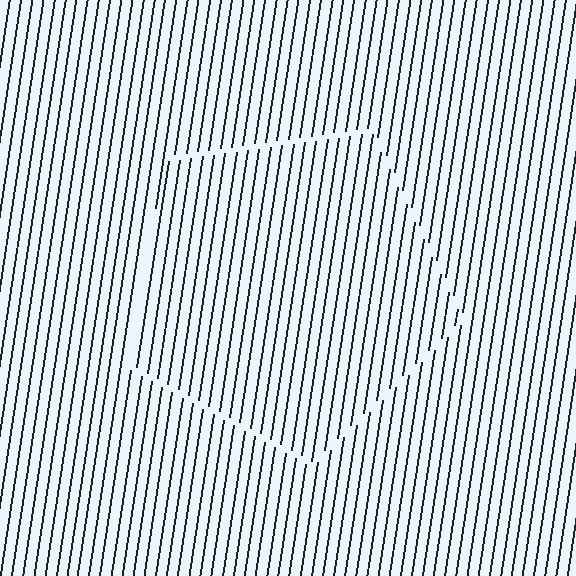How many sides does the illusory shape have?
5 sides — the line-ends trace a pentagon.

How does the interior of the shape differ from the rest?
The interior of the shape contains the same grating, shifted by half a period — the contour is defined by the phase discontinuity where line-ends from the inner and outer gratings abut.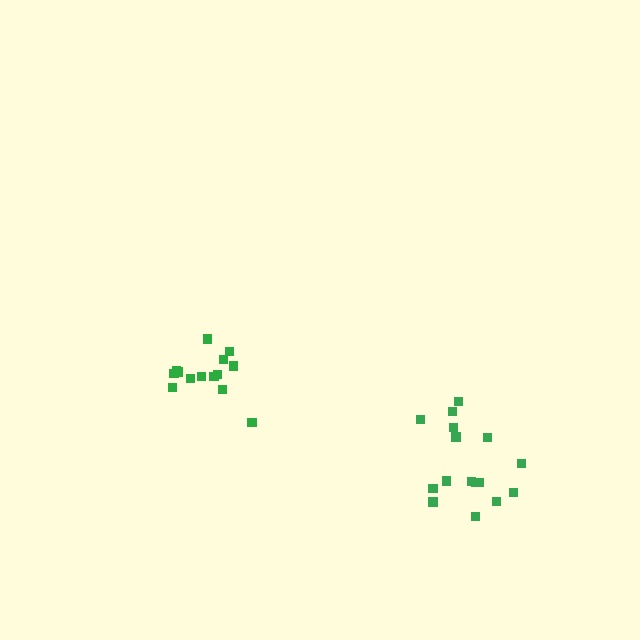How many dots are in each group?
Group 1: 14 dots, Group 2: 16 dots (30 total).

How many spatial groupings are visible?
There are 2 spatial groupings.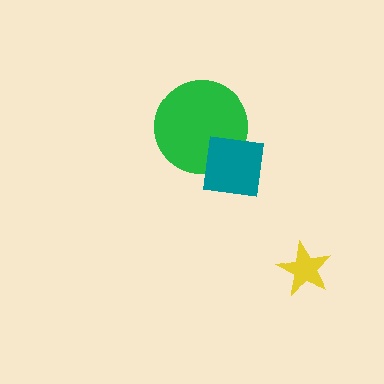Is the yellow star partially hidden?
No, no other shape covers it.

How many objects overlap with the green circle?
1 object overlaps with the green circle.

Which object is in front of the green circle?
The teal square is in front of the green circle.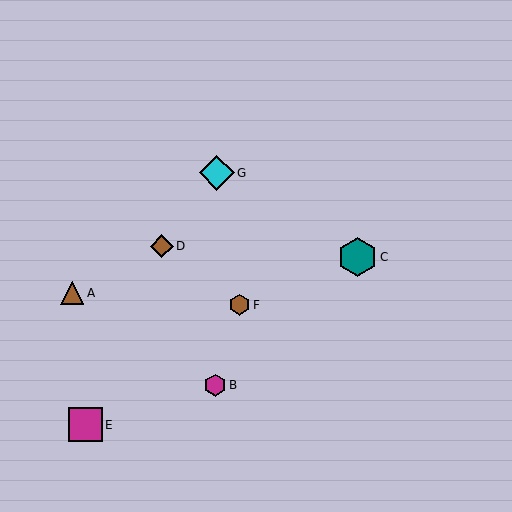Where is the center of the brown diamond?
The center of the brown diamond is at (162, 246).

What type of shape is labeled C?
Shape C is a teal hexagon.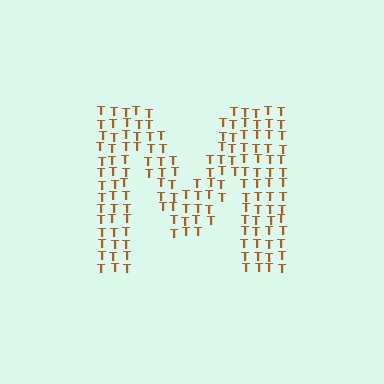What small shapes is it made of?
It is made of small letter T's.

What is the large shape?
The large shape is the letter M.